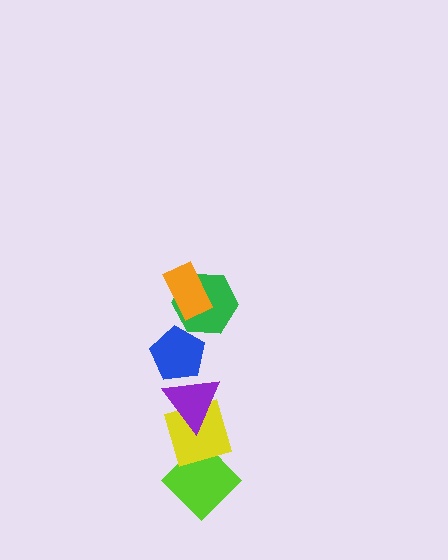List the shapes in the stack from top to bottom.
From top to bottom: the orange rectangle, the green hexagon, the blue pentagon, the purple triangle, the yellow diamond, the lime diamond.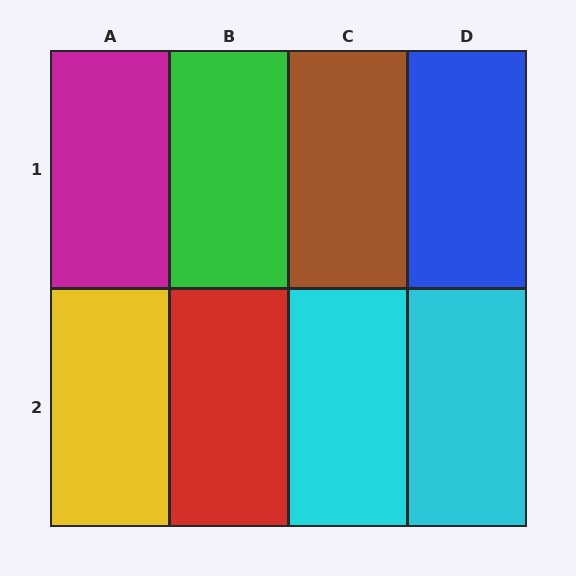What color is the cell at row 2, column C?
Cyan.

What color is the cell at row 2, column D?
Cyan.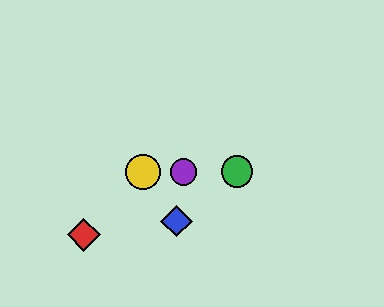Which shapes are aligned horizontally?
The green circle, the yellow circle, the purple circle are aligned horizontally.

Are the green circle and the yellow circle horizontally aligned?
Yes, both are at y≈172.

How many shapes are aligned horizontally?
3 shapes (the green circle, the yellow circle, the purple circle) are aligned horizontally.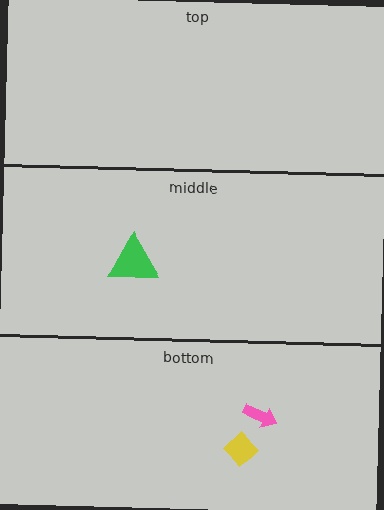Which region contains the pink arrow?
The bottom region.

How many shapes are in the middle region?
1.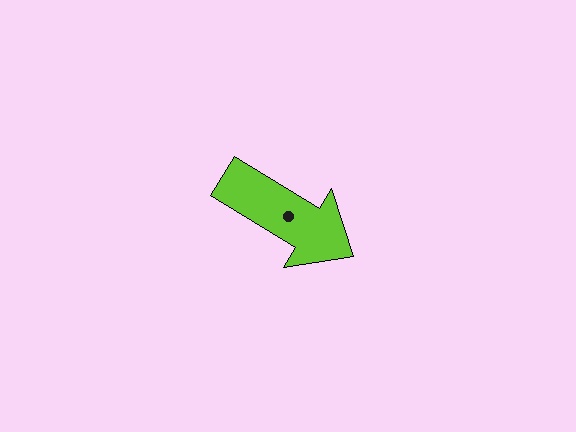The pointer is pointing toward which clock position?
Roughly 4 o'clock.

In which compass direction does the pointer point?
Southeast.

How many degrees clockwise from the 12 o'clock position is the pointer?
Approximately 121 degrees.